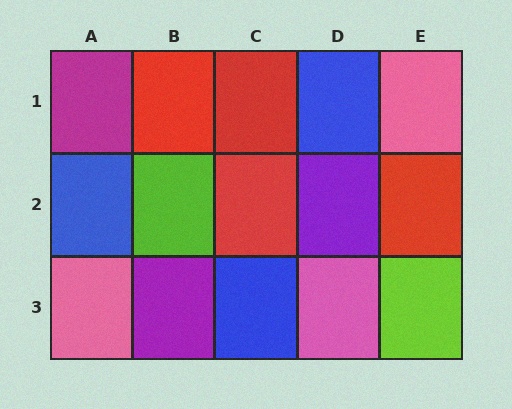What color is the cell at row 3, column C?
Blue.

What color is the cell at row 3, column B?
Purple.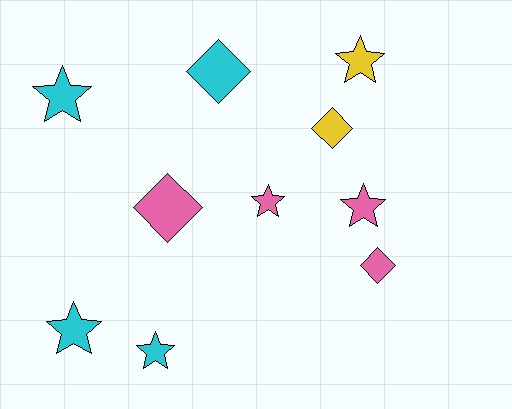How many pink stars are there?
There are 2 pink stars.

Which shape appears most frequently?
Star, with 6 objects.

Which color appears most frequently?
Pink, with 4 objects.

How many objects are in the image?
There are 10 objects.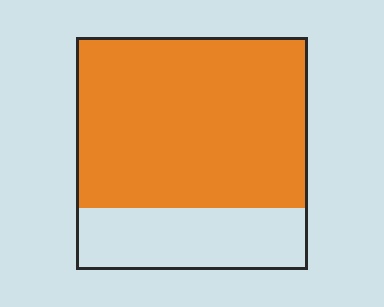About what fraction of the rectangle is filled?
About three quarters (3/4).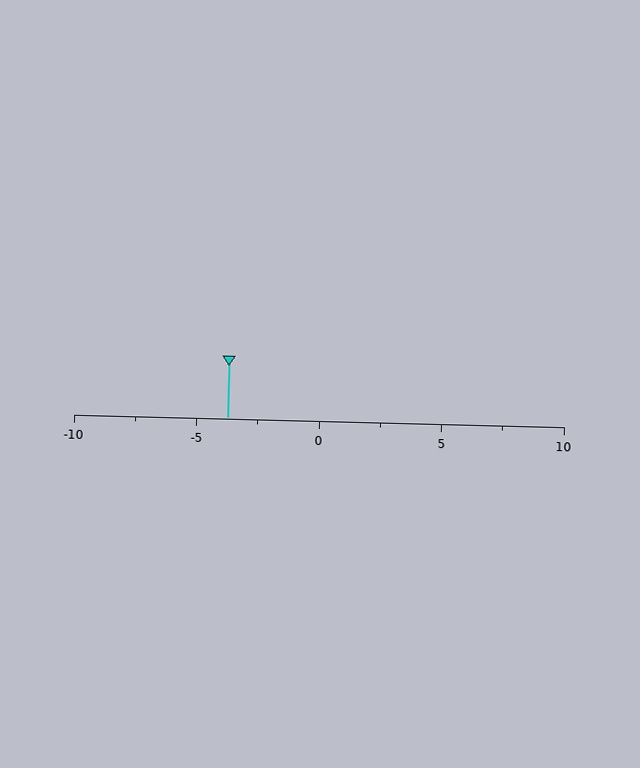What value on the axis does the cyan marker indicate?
The marker indicates approximately -3.8.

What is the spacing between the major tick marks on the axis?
The major ticks are spaced 5 apart.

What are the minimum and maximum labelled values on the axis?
The axis runs from -10 to 10.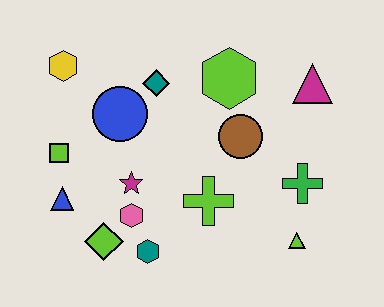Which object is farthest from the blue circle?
The lime triangle is farthest from the blue circle.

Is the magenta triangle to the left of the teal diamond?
No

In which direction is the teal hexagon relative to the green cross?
The teal hexagon is to the left of the green cross.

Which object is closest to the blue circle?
The teal diamond is closest to the blue circle.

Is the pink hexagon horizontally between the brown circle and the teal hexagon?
No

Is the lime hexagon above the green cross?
Yes